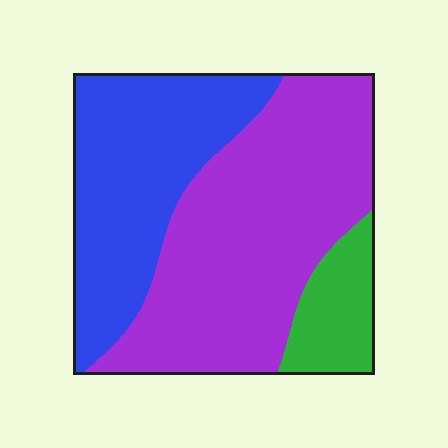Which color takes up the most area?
Purple, at roughly 55%.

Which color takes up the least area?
Green, at roughly 10%.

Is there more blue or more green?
Blue.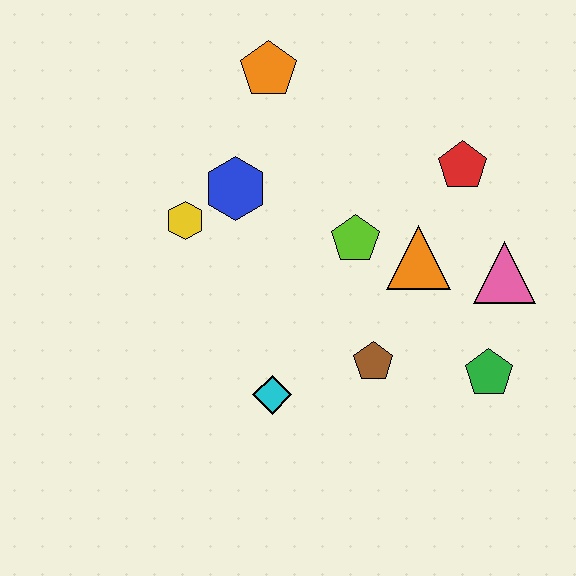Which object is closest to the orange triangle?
The lime pentagon is closest to the orange triangle.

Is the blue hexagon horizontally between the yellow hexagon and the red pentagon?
Yes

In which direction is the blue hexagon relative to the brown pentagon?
The blue hexagon is above the brown pentagon.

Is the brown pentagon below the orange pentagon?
Yes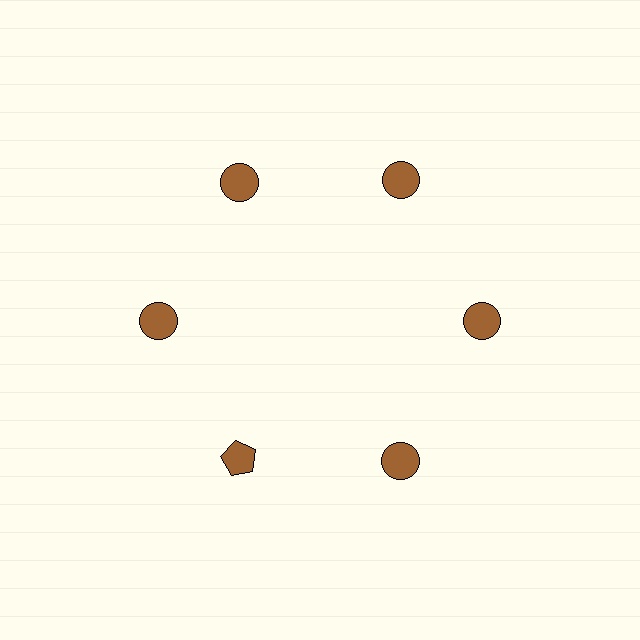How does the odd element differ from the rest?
It has a different shape: pentagon instead of circle.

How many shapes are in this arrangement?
There are 6 shapes arranged in a ring pattern.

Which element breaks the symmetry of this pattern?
The brown pentagon at roughly the 7 o'clock position breaks the symmetry. All other shapes are brown circles.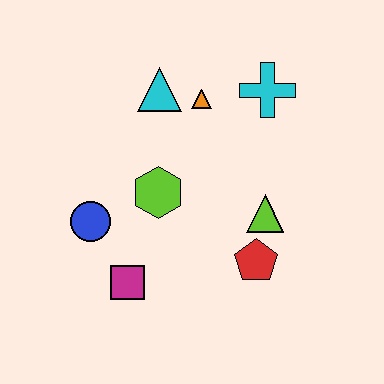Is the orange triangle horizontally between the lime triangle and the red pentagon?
No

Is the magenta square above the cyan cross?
No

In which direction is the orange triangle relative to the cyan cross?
The orange triangle is to the left of the cyan cross.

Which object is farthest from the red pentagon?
The cyan triangle is farthest from the red pentagon.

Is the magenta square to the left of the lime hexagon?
Yes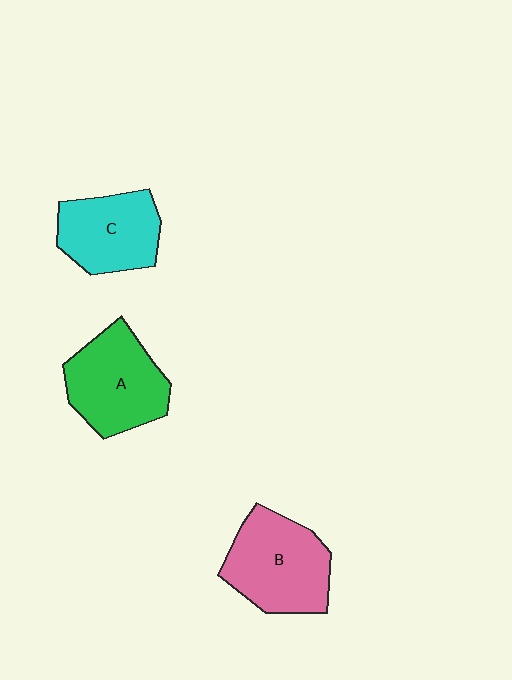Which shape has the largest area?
Shape B (pink).